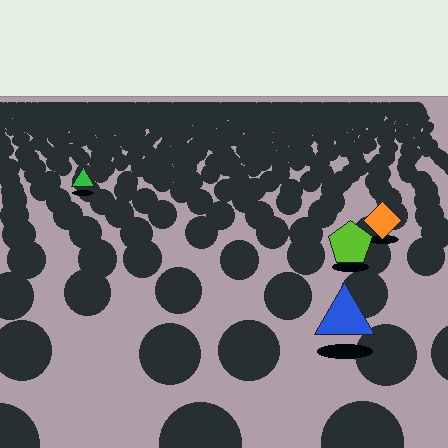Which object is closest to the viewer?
The blue triangle is closest. The texture marks near it are larger and more spread out.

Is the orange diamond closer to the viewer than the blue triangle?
No. The blue triangle is closer — you can tell from the texture gradient: the ground texture is coarser near it.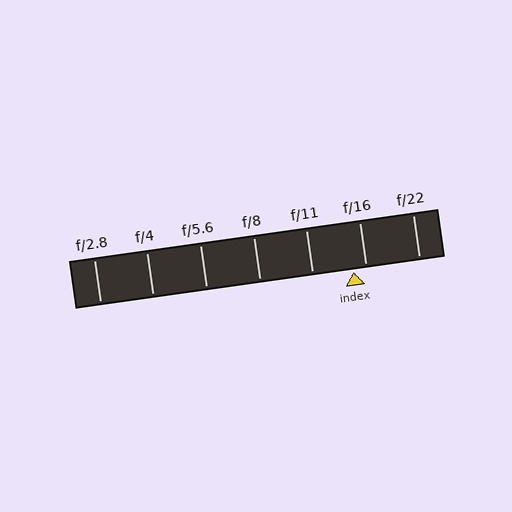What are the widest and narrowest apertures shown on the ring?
The widest aperture shown is f/2.8 and the narrowest is f/22.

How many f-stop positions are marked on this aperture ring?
There are 7 f-stop positions marked.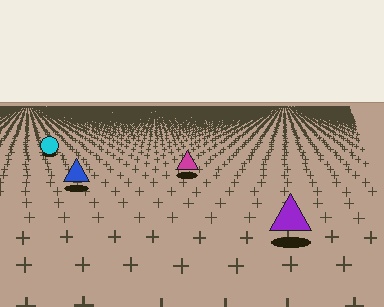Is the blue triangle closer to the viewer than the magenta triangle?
Yes. The blue triangle is closer — you can tell from the texture gradient: the ground texture is coarser near it.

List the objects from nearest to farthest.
From nearest to farthest: the purple triangle, the blue triangle, the magenta triangle, the cyan circle.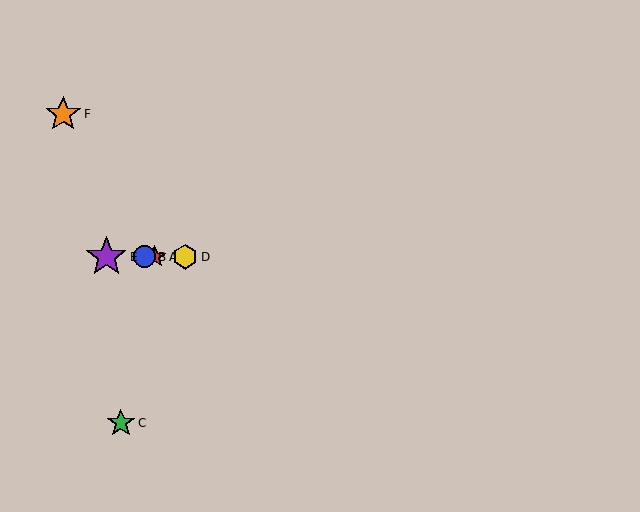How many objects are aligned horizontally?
4 objects (A, B, D, E) are aligned horizontally.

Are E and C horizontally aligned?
No, E is at y≈257 and C is at y≈423.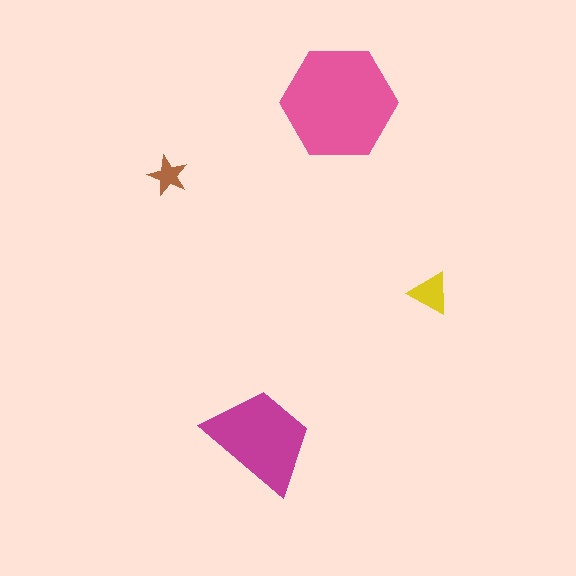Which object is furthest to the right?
The yellow triangle is rightmost.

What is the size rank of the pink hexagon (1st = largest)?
1st.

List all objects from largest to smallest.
The pink hexagon, the magenta trapezoid, the yellow triangle, the brown star.